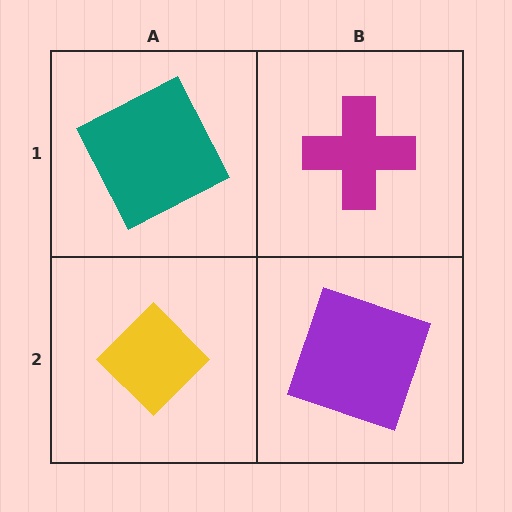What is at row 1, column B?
A magenta cross.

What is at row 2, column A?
A yellow diamond.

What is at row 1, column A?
A teal square.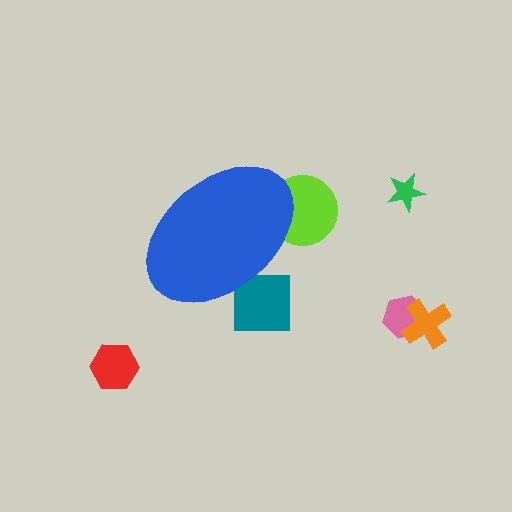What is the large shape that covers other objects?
A blue ellipse.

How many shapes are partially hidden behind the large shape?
2 shapes are partially hidden.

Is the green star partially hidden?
No, the green star is fully visible.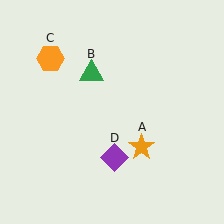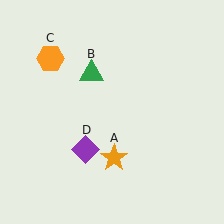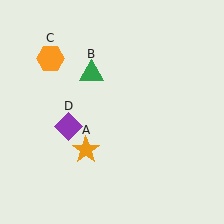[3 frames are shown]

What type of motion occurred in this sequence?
The orange star (object A), purple diamond (object D) rotated clockwise around the center of the scene.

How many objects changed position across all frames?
2 objects changed position: orange star (object A), purple diamond (object D).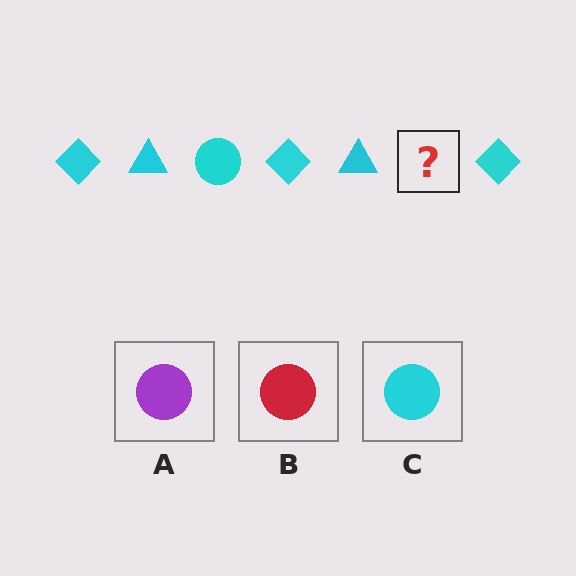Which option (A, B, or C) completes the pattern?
C.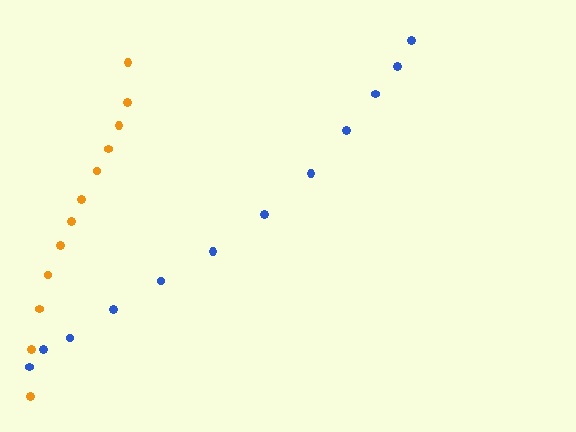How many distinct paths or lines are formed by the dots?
There are 2 distinct paths.